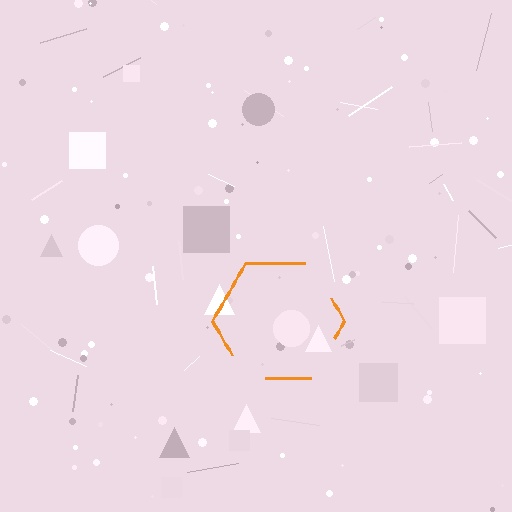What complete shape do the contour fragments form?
The contour fragments form a hexagon.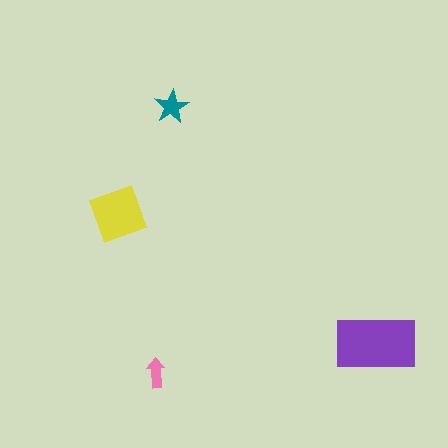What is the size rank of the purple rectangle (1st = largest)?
1st.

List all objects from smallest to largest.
The pink arrow, the teal star, the yellow diamond, the purple rectangle.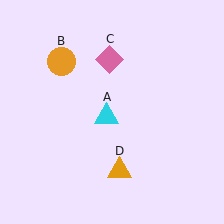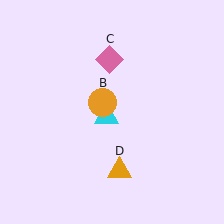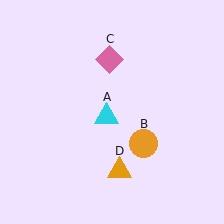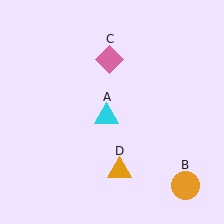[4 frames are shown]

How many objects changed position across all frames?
1 object changed position: orange circle (object B).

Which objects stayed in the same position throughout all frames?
Cyan triangle (object A) and pink diamond (object C) and orange triangle (object D) remained stationary.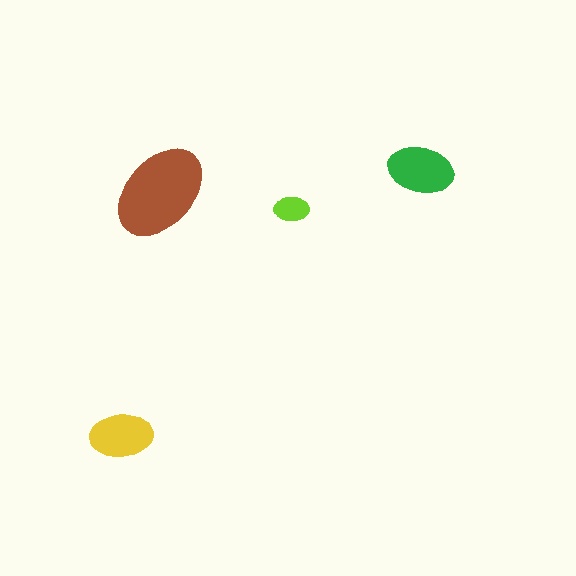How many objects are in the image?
There are 4 objects in the image.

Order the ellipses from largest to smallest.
the brown one, the green one, the yellow one, the lime one.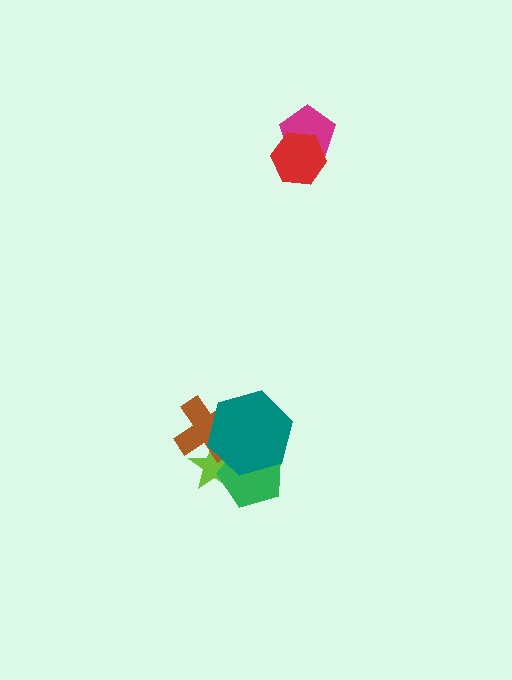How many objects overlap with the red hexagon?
1 object overlaps with the red hexagon.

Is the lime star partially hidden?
Yes, it is partially covered by another shape.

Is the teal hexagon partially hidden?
No, no other shape covers it.